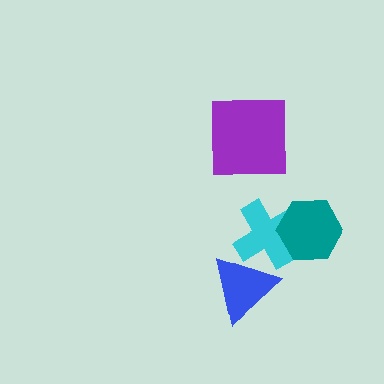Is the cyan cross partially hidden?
Yes, it is partially covered by another shape.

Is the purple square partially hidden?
No, no other shape covers it.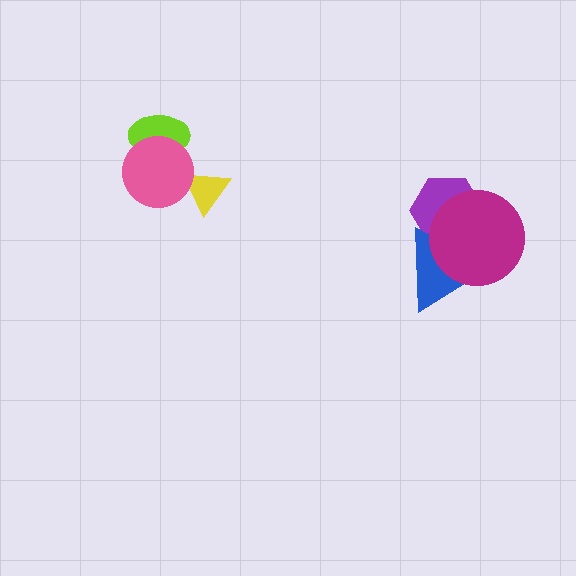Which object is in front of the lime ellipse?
The pink circle is in front of the lime ellipse.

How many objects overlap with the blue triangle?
2 objects overlap with the blue triangle.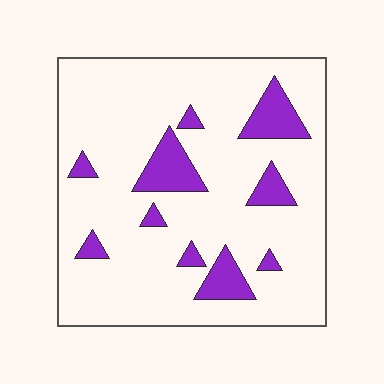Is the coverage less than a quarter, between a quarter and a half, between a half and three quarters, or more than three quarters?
Less than a quarter.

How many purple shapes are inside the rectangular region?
10.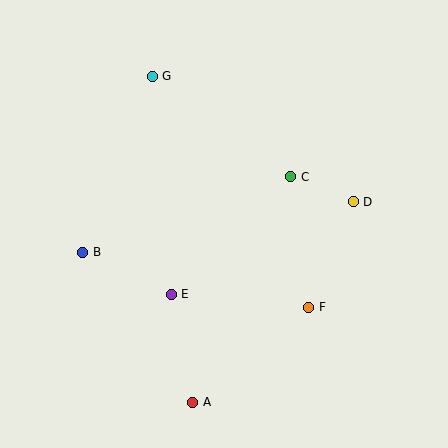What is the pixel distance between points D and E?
The distance between D and E is 204 pixels.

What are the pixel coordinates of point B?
Point B is at (83, 252).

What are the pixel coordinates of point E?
Point E is at (171, 294).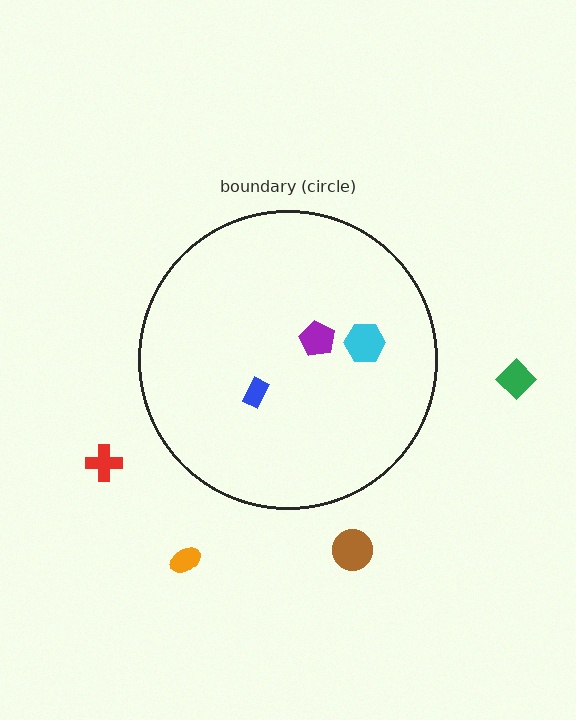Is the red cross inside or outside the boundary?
Outside.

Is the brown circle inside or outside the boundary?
Outside.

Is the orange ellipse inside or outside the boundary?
Outside.